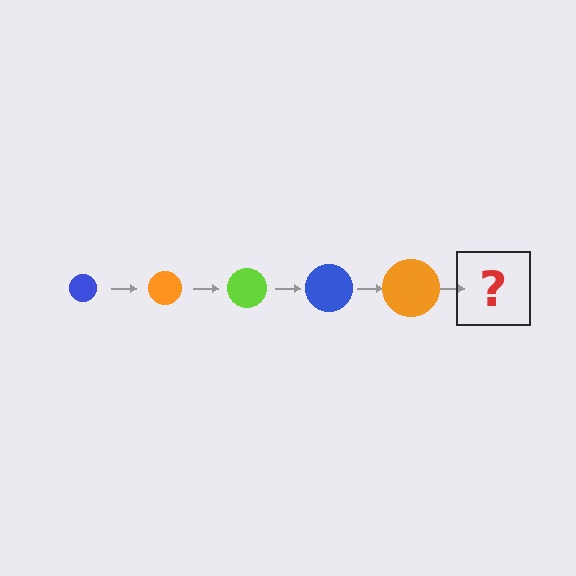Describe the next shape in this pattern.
It should be a lime circle, larger than the previous one.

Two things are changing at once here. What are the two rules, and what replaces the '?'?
The two rules are that the circle grows larger each step and the color cycles through blue, orange, and lime. The '?' should be a lime circle, larger than the previous one.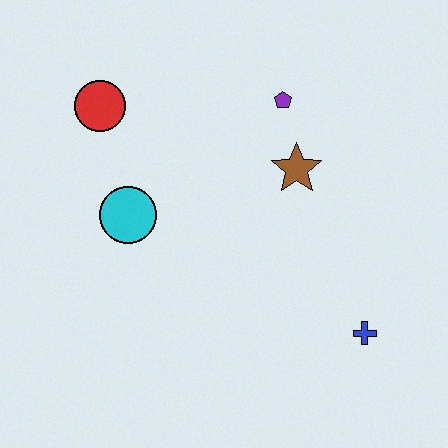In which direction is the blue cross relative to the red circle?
The blue cross is to the right of the red circle.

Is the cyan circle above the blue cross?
Yes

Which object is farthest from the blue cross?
The red circle is farthest from the blue cross.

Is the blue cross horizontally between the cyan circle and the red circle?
No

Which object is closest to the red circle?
The cyan circle is closest to the red circle.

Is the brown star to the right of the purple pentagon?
Yes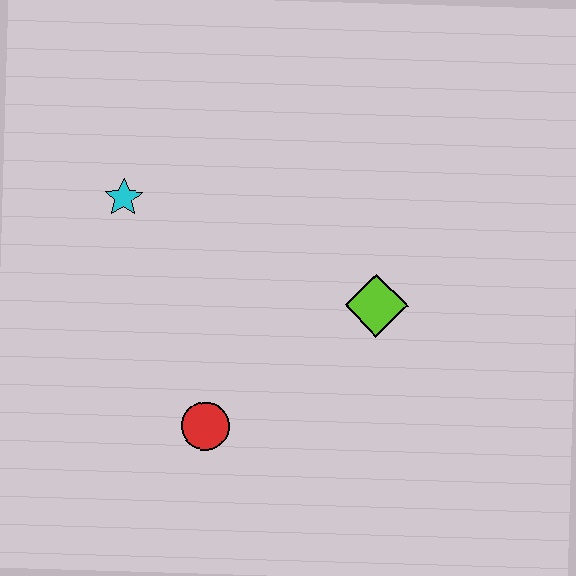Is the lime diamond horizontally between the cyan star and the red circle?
No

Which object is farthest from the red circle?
The cyan star is farthest from the red circle.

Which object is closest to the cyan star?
The red circle is closest to the cyan star.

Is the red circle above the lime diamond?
No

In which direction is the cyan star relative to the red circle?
The cyan star is above the red circle.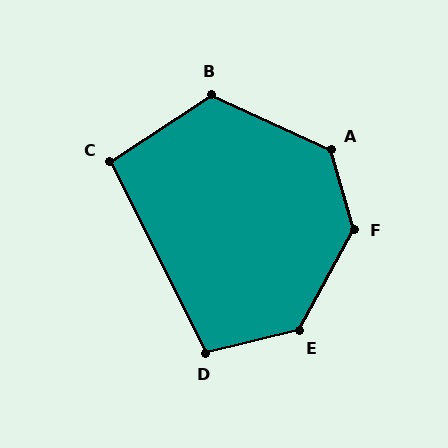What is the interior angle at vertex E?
Approximately 132 degrees (obtuse).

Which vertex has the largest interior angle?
F, at approximately 135 degrees.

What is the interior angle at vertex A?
Approximately 131 degrees (obtuse).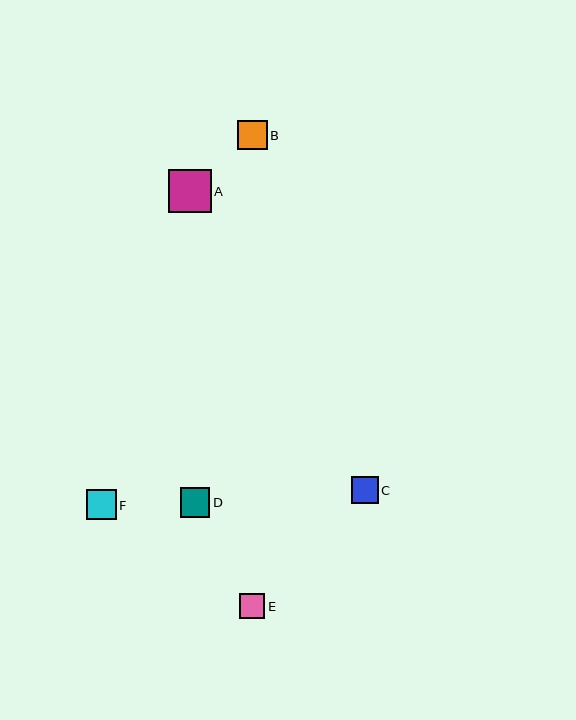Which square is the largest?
Square A is the largest with a size of approximately 43 pixels.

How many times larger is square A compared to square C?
Square A is approximately 1.6 times the size of square C.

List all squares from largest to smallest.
From largest to smallest: A, F, D, B, C, E.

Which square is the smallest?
Square E is the smallest with a size of approximately 25 pixels.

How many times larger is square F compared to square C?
Square F is approximately 1.1 times the size of square C.